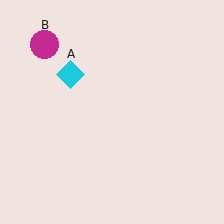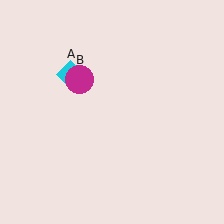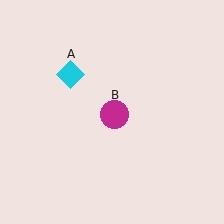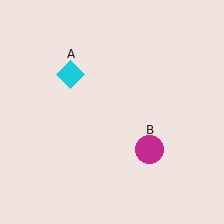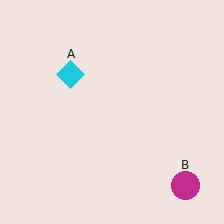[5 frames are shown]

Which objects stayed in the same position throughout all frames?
Cyan diamond (object A) remained stationary.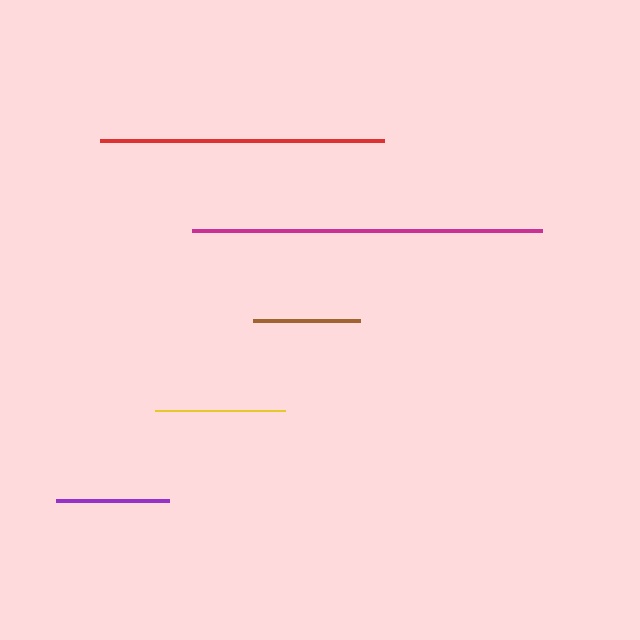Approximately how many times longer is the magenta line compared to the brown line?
The magenta line is approximately 3.3 times the length of the brown line.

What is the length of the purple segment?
The purple segment is approximately 112 pixels long.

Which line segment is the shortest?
The brown line is the shortest at approximately 107 pixels.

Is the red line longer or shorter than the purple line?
The red line is longer than the purple line.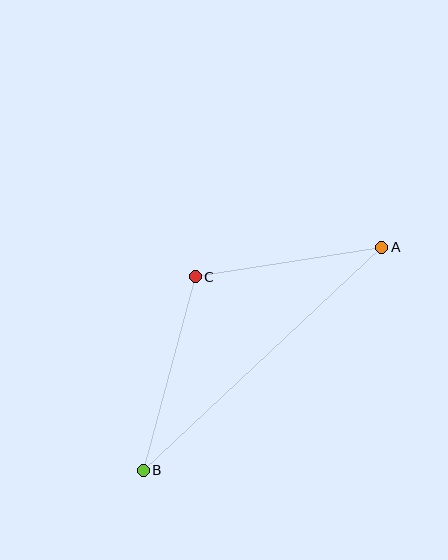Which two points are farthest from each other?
Points A and B are farthest from each other.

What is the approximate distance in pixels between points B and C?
The distance between B and C is approximately 200 pixels.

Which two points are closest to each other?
Points A and C are closest to each other.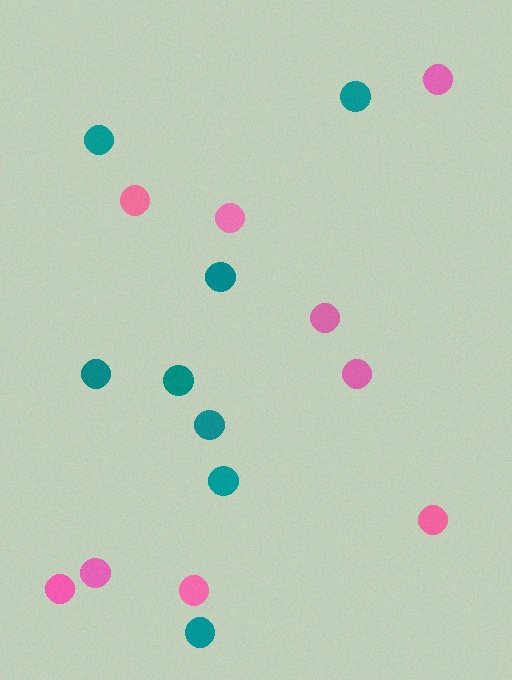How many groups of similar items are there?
There are 2 groups: one group of pink circles (9) and one group of teal circles (8).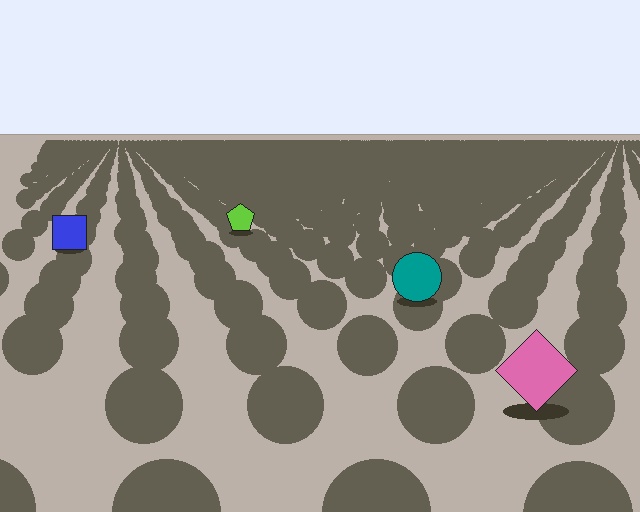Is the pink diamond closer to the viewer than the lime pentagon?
Yes. The pink diamond is closer — you can tell from the texture gradient: the ground texture is coarser near it.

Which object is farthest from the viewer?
The lime pentagon is farthest from the viewer. It appears smaller and the ground texture around it is denser.